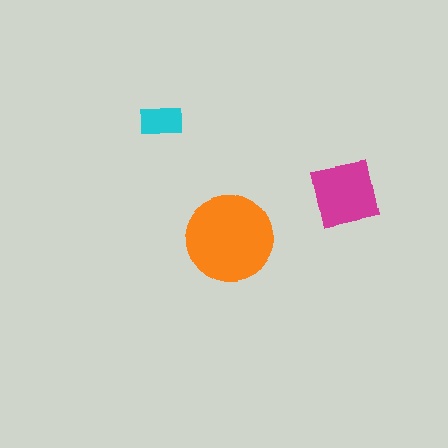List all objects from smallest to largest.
The cyan rectangle, the magenta square, the orange circle.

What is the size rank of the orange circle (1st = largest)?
1st.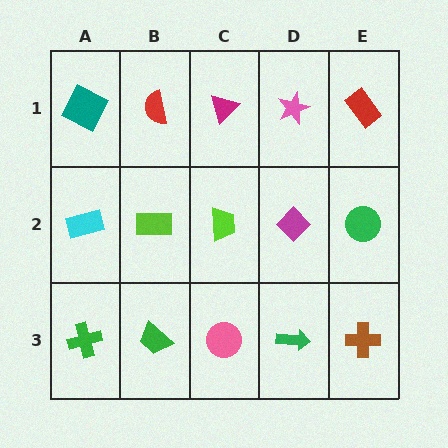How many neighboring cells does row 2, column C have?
4.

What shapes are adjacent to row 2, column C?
A magenta triangle (row 1, column C), a pink circle (row 3, column C), a lime rectangle (row 2, column B), a magenta diamond (row 2, column D).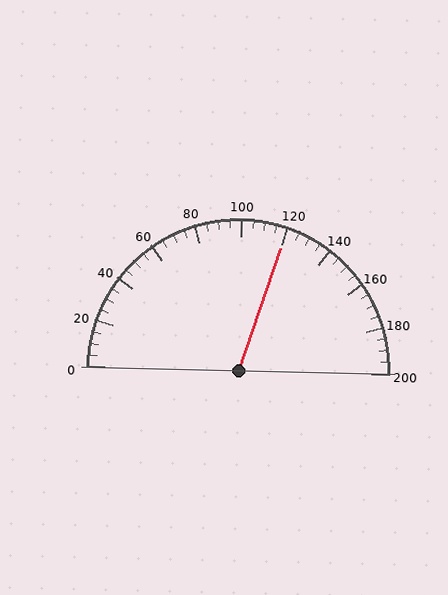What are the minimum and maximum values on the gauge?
The gauge ranges from 0 to 200.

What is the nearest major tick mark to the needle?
The nearest major tick mark is 120.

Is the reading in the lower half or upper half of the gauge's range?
The reading is in the upper half of the range (0 to 200).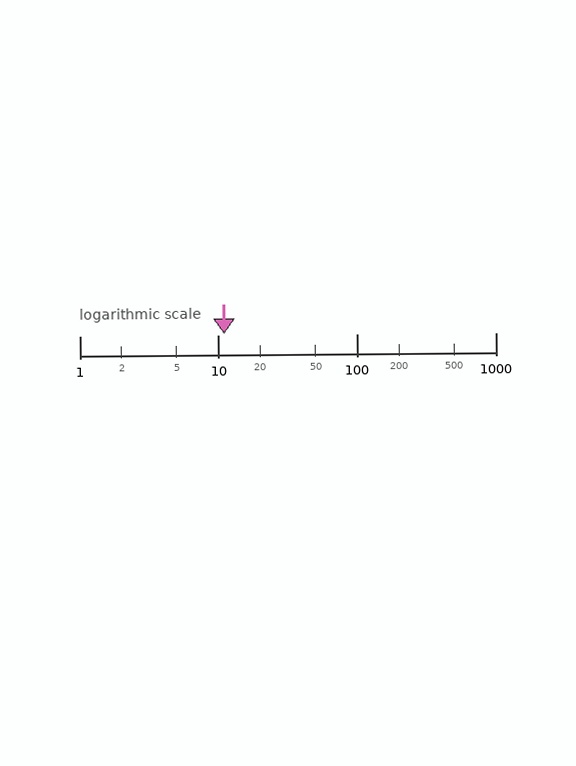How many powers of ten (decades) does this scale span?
The scale spans 3 decades, from 1 to 1000.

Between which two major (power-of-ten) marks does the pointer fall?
The pointer is between 10 and 100.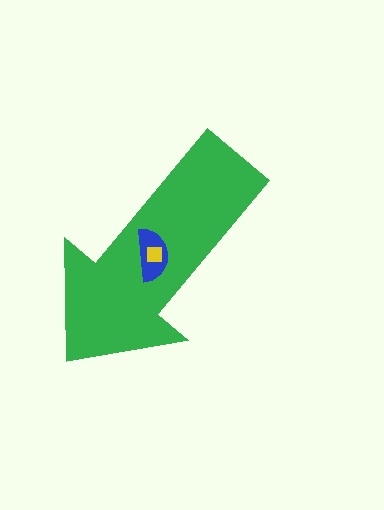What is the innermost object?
The yellow square.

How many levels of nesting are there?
3.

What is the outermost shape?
The green arrow.